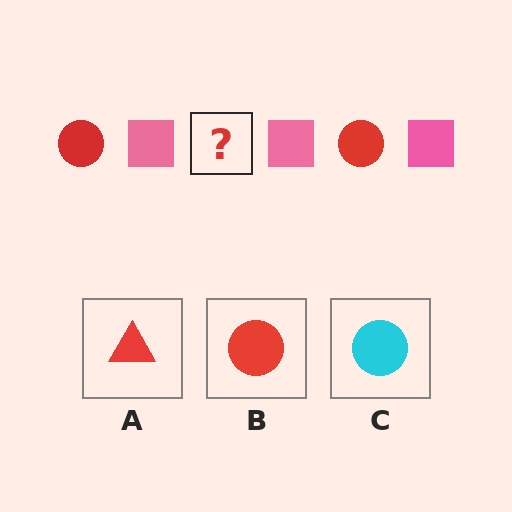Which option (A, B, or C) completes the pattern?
B.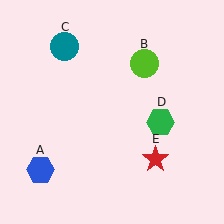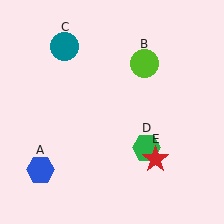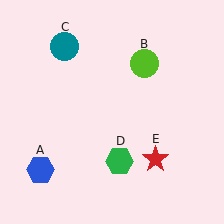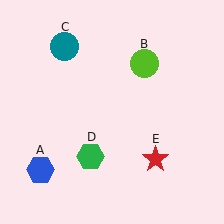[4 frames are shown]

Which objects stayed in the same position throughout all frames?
Blue hexagon (object A) and lime circle (object B) and teal circle (object C) and red star (object E) remained stationary.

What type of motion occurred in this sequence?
The green hexagon (object D) rotated clockwise around the center of the scene.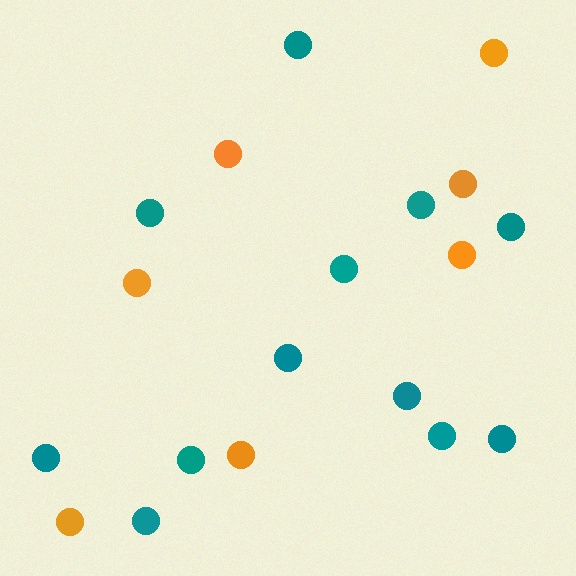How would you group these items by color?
There are 2 groups: one group of teal circles (12) and one group of orange circles (7).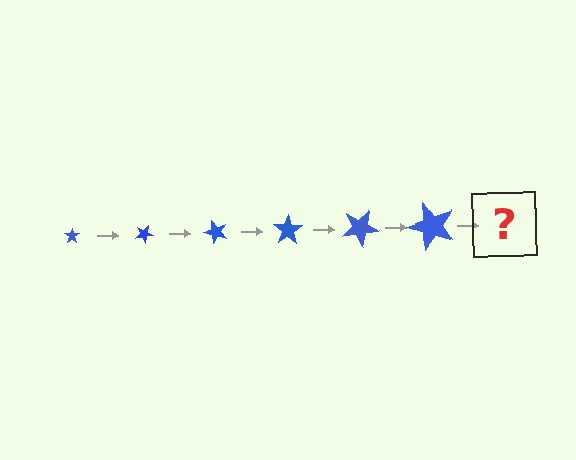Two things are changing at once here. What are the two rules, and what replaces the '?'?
The two rules are that the star grows larger each step and it rotates 25 degrees each step. The '?' should be a star, larger than the previous one and rotated 150 degrees from the start.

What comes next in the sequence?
The next element should be a star, larger than the previous one and rotated 150 degrees from the start.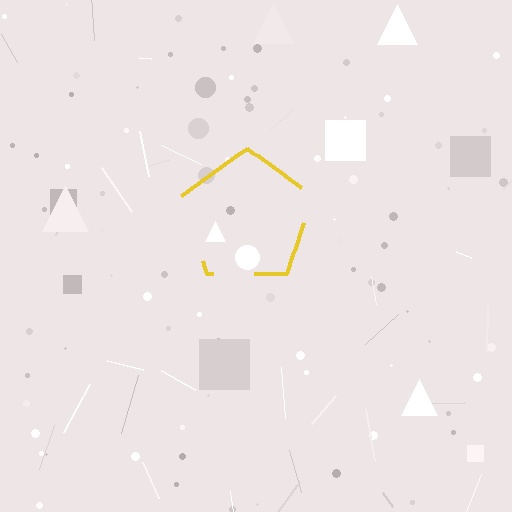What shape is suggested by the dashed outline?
The dashed outline suggests a pentagon.